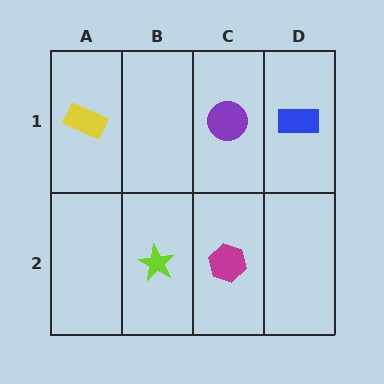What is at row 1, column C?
A purple circle.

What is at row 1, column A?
A yellow rectangle.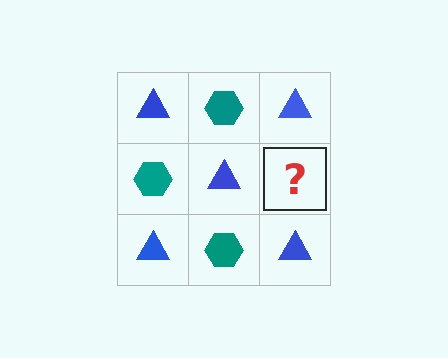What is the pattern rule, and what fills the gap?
The rule is that it alternates blue triangle and teal hexagon in a checkerboard pattern. The gap should be filled with a teal hexagon.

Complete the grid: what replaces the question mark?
The question mark should be replaced with a teal hexagon.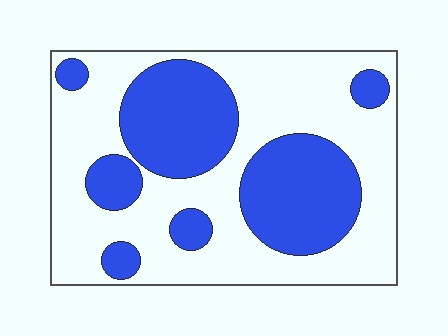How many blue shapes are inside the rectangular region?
7.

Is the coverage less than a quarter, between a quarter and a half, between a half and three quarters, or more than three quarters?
Between a quarter and a half.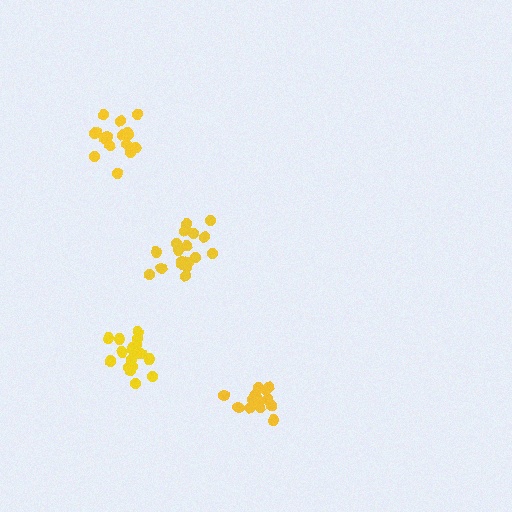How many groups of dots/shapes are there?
There are 4 groups.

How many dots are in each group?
Group 1: 16 dots, Group 2: 19 dots, Group 3: 14 dots, Group 4: 19 dots (68 total).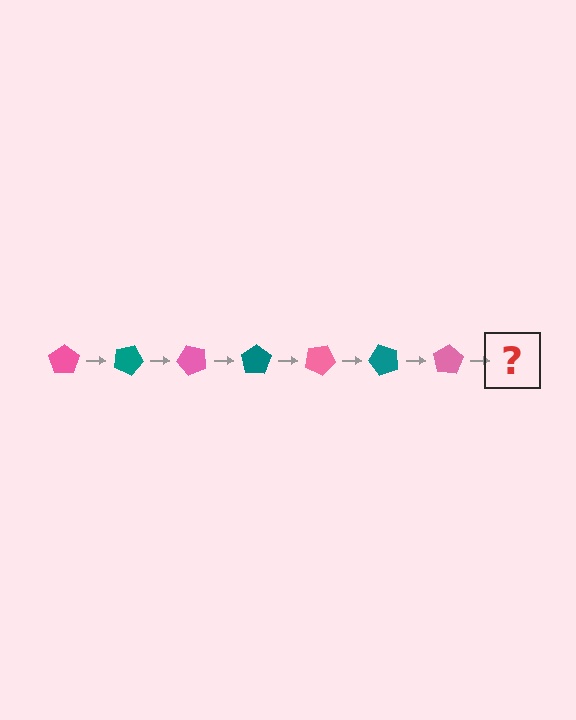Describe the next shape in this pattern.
It should be a teal pentagon, rotated 175 degrees from the start.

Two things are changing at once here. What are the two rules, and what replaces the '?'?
The two rules are that it rotates 25 degrees each step and the color cycles through pink and teal. The '?' should be a teal pentagon, rotated 175 degrees from the start.